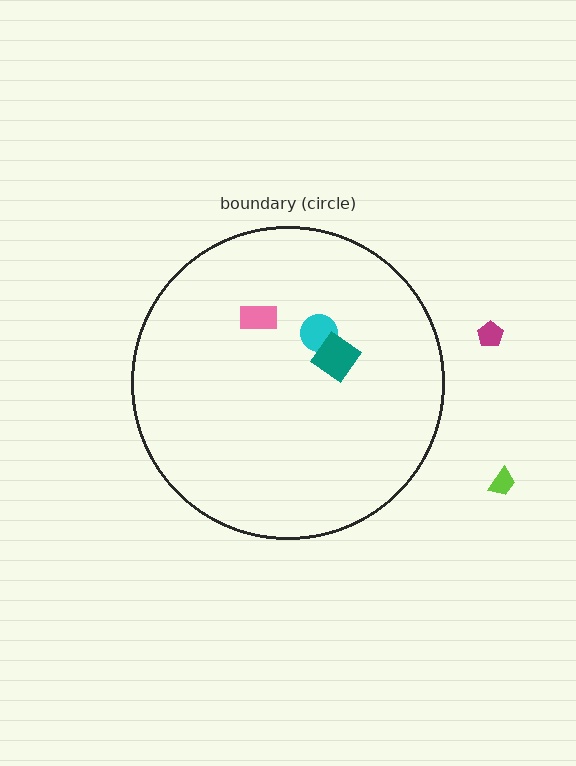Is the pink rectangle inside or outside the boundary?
Inside.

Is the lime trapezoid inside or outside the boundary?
Outside.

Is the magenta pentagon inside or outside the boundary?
Outside.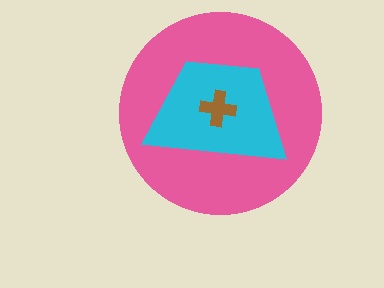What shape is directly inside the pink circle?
The cyan trapezoid.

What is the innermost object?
The brown cross.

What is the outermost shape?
The pink circle.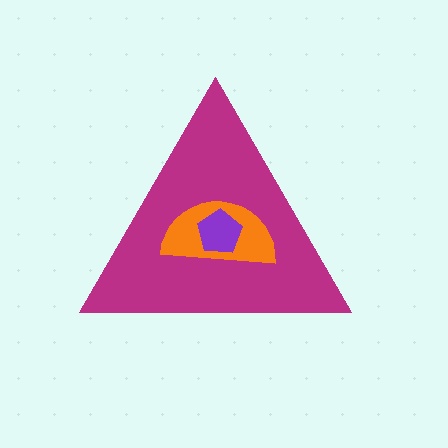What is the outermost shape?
The magenta triangle.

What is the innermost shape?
The purple pentagon.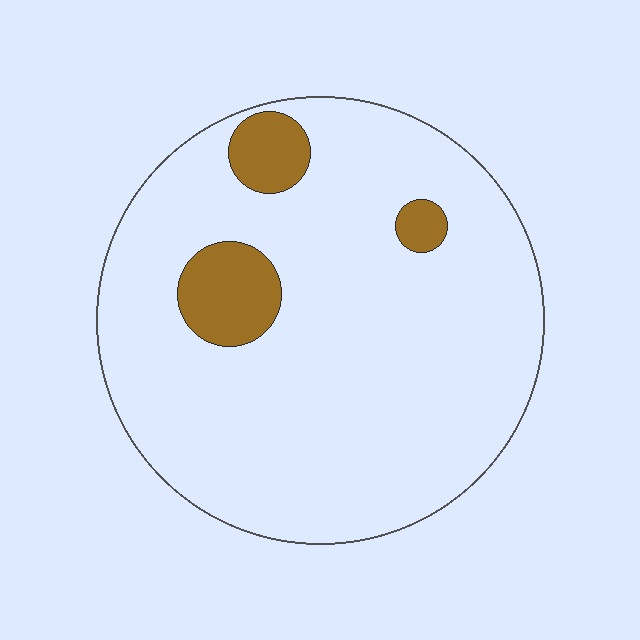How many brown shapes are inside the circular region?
3.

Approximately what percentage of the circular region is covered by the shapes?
Approximately 10%.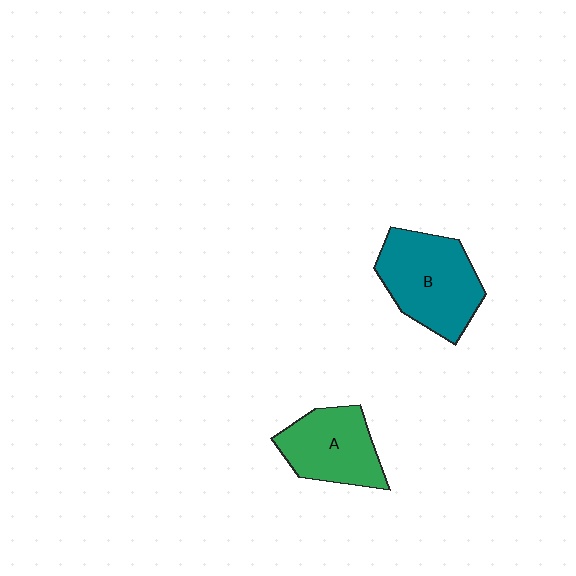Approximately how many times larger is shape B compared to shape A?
Approximately 1.3 times.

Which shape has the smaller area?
Shape A (green).